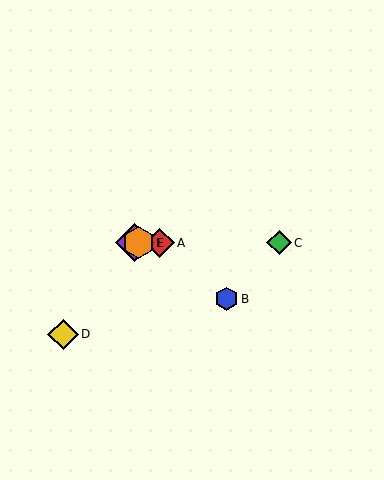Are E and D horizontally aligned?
No, E is at y≈243 and D is at y≈334.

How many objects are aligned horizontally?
4 objects (A, C, E, F) are aligned horizontally.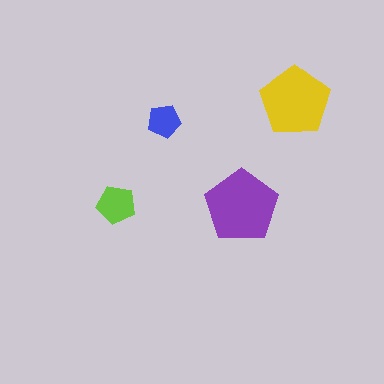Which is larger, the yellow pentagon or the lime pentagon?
The yellow one.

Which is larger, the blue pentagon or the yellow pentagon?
The yellow one.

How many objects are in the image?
There are 4 objects in the image.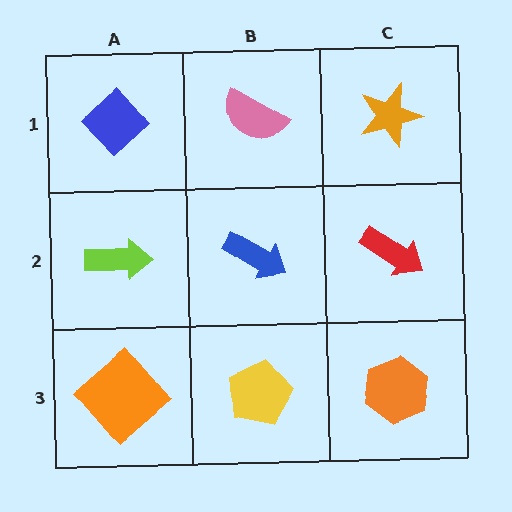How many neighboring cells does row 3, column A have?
2.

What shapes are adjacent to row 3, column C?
A red arrow (row 2, column C), a yellow pentagon (row 3, column B).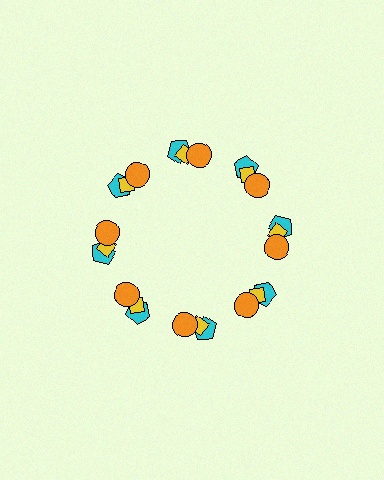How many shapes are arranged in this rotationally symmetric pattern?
There are 24 shapes, arranged in 8 groups of 3.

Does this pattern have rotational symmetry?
Yes, this pattern has 8-fold rotational symmetry. It looks the same after rotating 45 degrees around the center.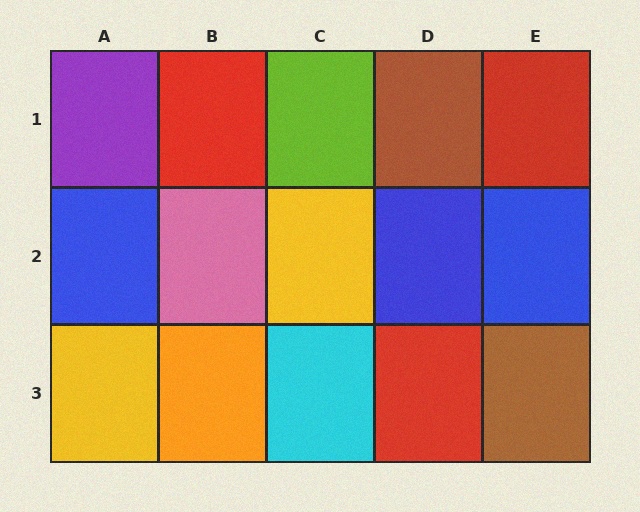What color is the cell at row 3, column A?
Yellow.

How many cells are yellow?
2 cells are yellow.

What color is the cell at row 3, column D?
Red.